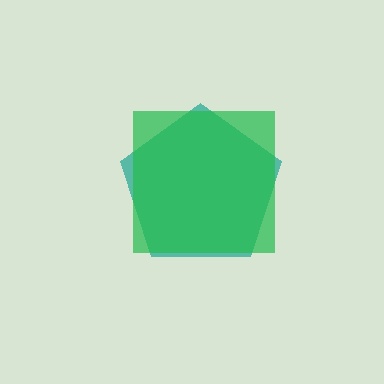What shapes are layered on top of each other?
The layered shapes are: a teal pentagon, a green square.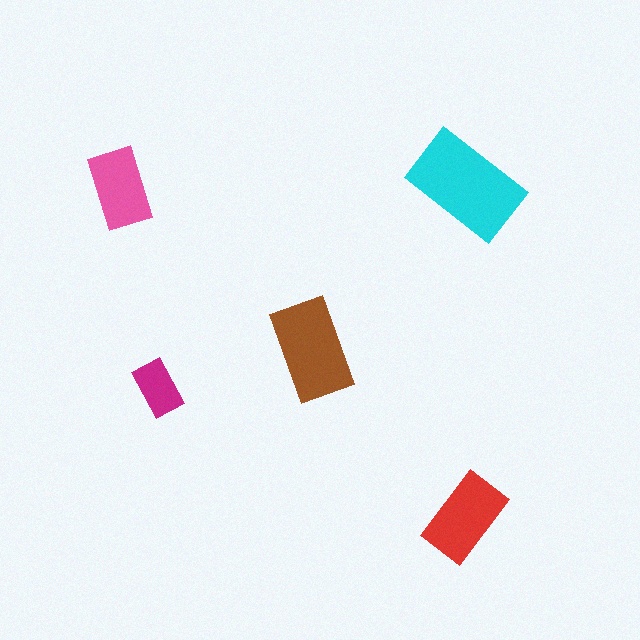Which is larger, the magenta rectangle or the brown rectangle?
The brown one.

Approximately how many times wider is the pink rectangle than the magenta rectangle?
About 1.5 times wider.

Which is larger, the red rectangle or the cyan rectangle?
The cyan one.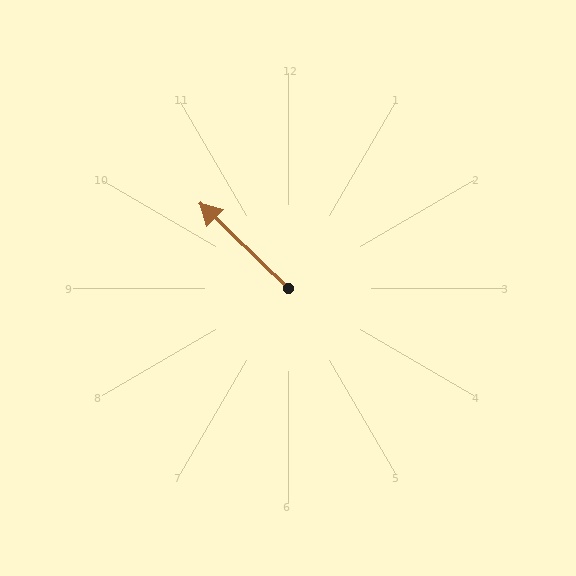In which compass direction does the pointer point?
Northwest.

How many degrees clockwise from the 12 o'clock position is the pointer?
Approximately 314 degrees.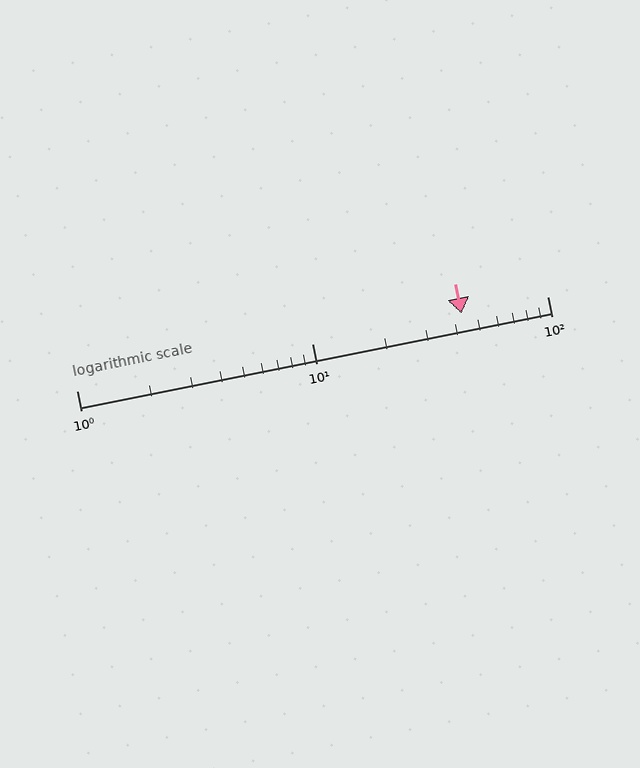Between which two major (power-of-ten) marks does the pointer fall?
The pointer is between 10 and 100.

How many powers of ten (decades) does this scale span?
The scale spans 2 decades, from 1 to 100.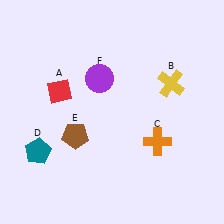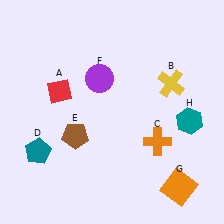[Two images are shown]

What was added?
An orange square (G), a teal hexagon (H) were added in Image 2.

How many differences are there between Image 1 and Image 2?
There are 2 differences between the two images.